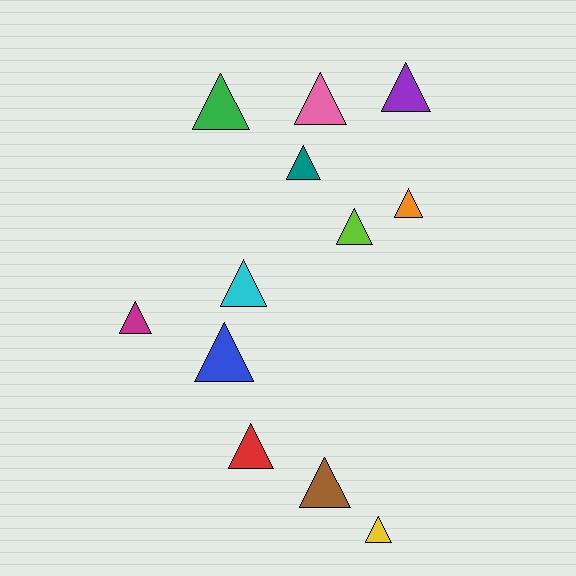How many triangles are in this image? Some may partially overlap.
There are 12 triangles.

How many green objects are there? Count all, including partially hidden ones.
There is 1 green object.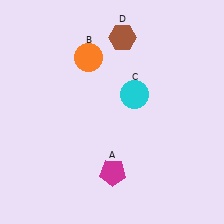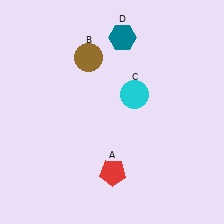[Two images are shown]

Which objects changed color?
A changed from magenta to red. B changed from orange to brown. D changed from brown to teal.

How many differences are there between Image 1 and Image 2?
There are 3 differences between the two images.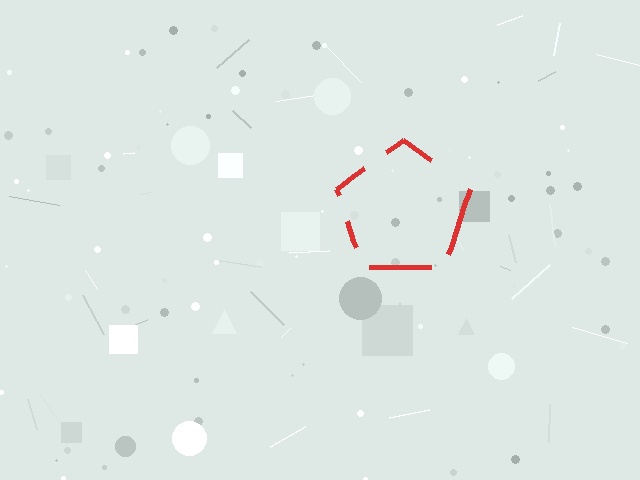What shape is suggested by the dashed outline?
The dashed outline suggests a pentagon.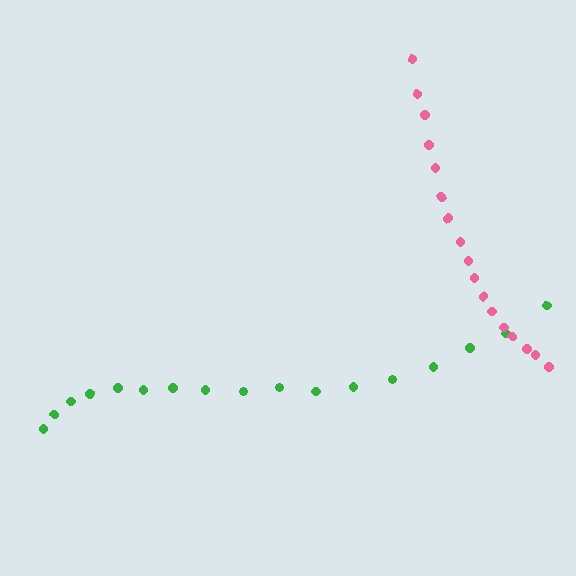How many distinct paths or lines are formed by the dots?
There are 2 distinct paths.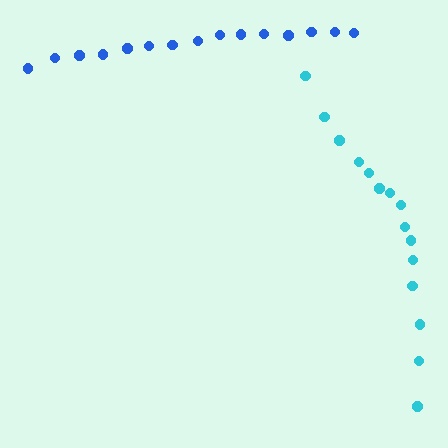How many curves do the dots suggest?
There are 2 distinct paths.